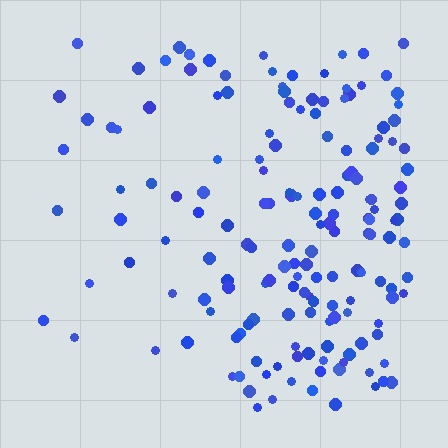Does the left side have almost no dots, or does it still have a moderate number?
Still a moderate number, just noticeably fewer than the right.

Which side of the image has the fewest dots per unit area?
The left.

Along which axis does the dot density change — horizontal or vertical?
Horizontal.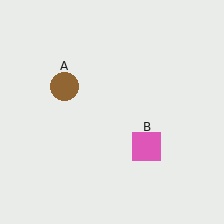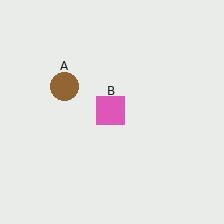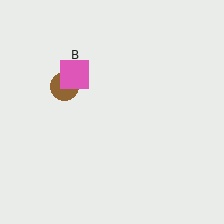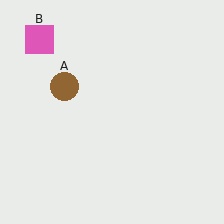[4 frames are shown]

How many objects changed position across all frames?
1 object changed position: pink square (object B).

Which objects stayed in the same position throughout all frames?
Brown circle (object A) remained stationary.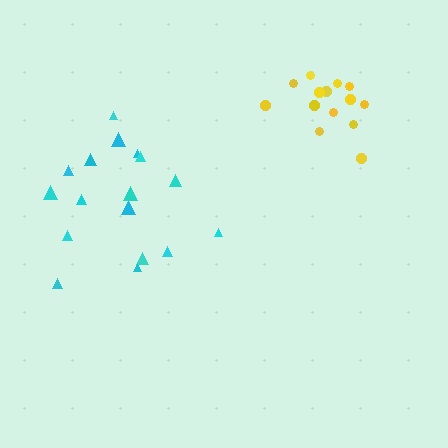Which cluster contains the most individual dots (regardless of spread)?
Cyan (17).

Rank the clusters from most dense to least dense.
yellow, cyan.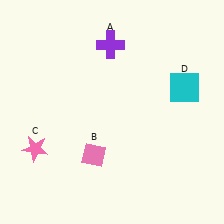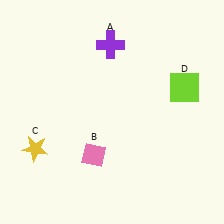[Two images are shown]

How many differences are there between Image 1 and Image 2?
There are 2 differences between the two images.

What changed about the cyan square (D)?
In Image 1, D is cyan. In Image 2, it changed to lime.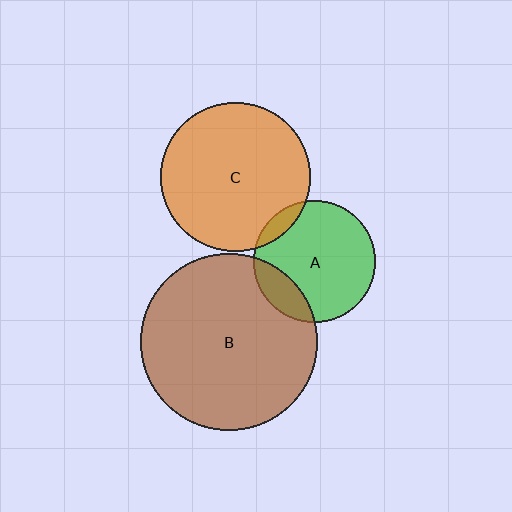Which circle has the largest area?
Circle B (brown).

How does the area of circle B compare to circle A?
Approximately 2.1 times.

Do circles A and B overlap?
Yes.